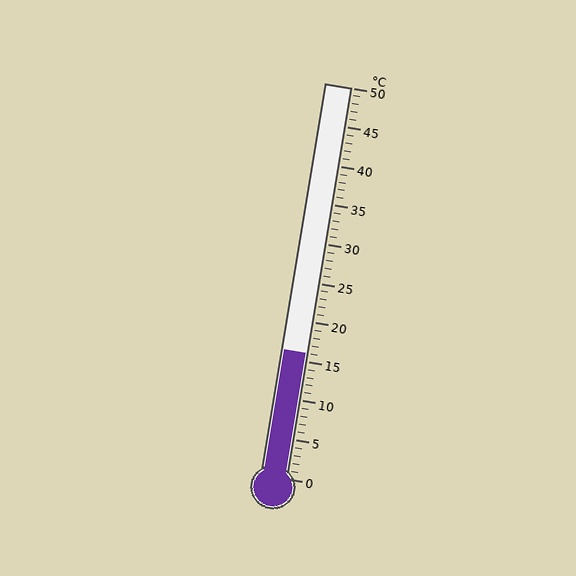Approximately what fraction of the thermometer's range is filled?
The thermometer is filled to approximately 30% of its range.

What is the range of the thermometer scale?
The thermometer scale ranges from 0°C to 50°C.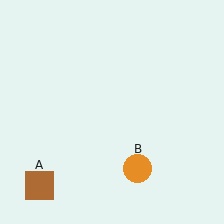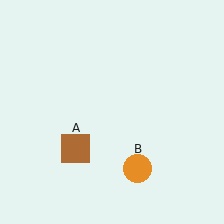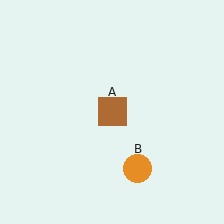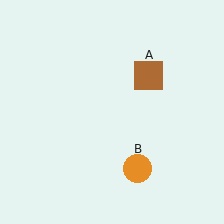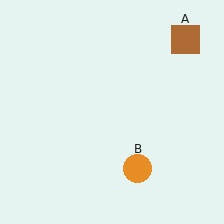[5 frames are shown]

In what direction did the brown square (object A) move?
The brown square (object A) moved up and to the right.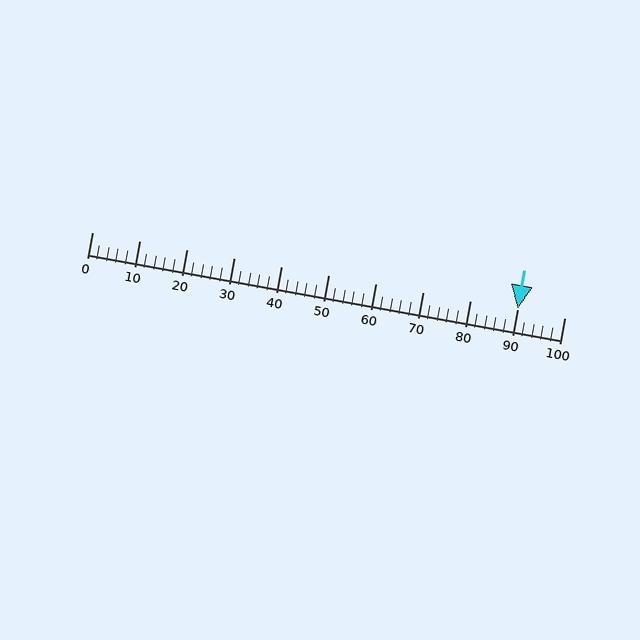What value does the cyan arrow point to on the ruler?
The cyan arrow points to approximately 90.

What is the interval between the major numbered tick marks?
The major tick marks are spaced 10 units apart.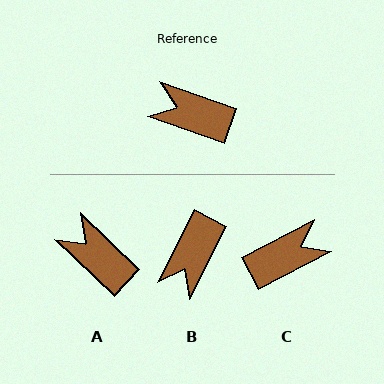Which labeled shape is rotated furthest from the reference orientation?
C, about 134 degrees away.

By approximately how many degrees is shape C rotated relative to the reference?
Approximately 134 degrees clockwise.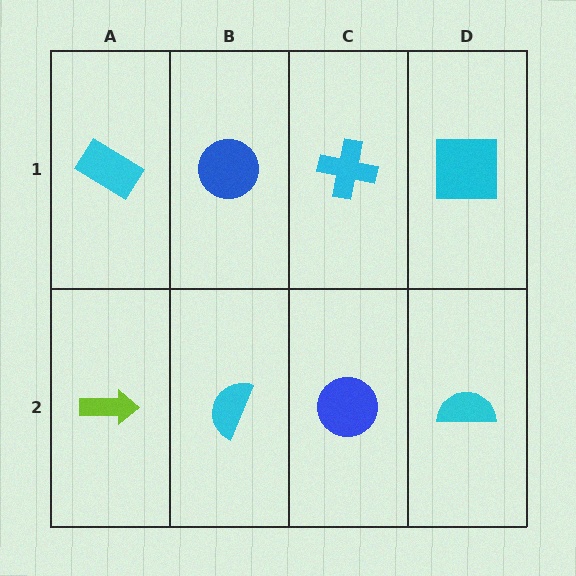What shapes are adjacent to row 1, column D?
A cyan semicircle (row 2, column D), a cyan cross (row 1, column C).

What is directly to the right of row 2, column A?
A cyan semicircle.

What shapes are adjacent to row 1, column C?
A blue circle (row 2, column C), a blue circle (row 1, column B), a cyan square (row 1, column D).